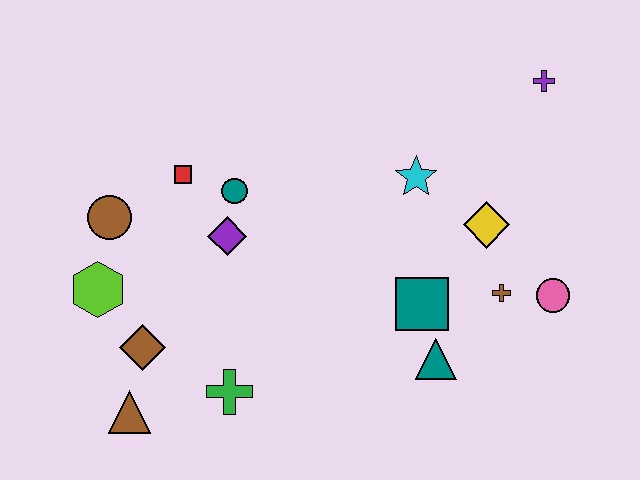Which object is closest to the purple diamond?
The teal circle is closest to the purple diamond.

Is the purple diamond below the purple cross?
Yes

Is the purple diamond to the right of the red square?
Yes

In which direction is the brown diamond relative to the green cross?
The brown diamond is to the left of the green cross.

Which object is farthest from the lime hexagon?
The purple cross is farthest from the lime hexagon.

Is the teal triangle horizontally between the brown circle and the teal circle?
No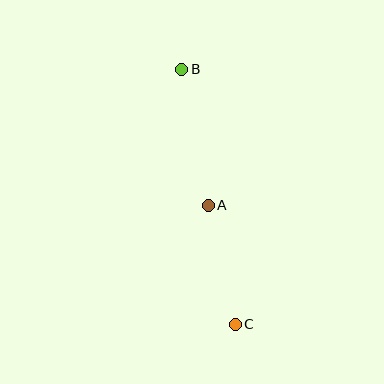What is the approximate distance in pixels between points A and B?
The distance between A and B is approximately 138 pixels.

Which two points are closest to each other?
Points A and C are closest to each other.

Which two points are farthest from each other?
Points B and C are farthest from each other.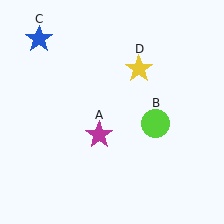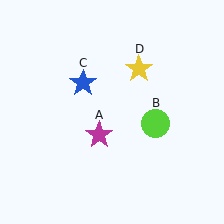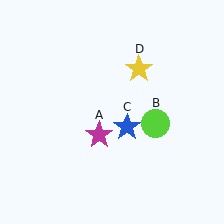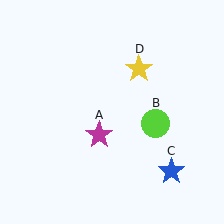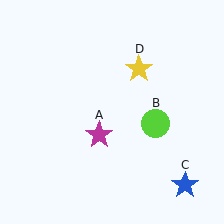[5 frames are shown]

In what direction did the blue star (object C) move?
The blue star (object C) moved down and to the right.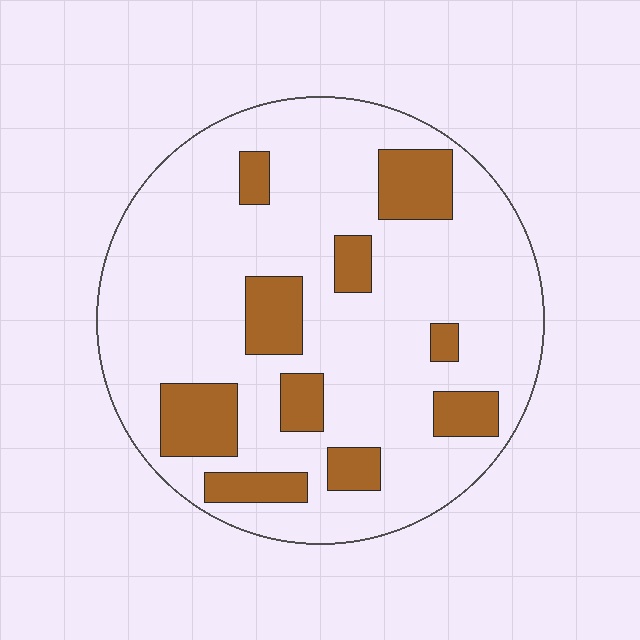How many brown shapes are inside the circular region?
10.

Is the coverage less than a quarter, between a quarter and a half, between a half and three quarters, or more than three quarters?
Less than a quarter.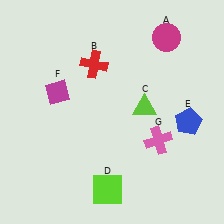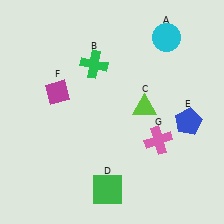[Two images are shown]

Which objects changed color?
A changed from magenta to cyan. B changed from red to green. D changed from lime to green.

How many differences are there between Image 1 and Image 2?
There are 3 differences between the two images.